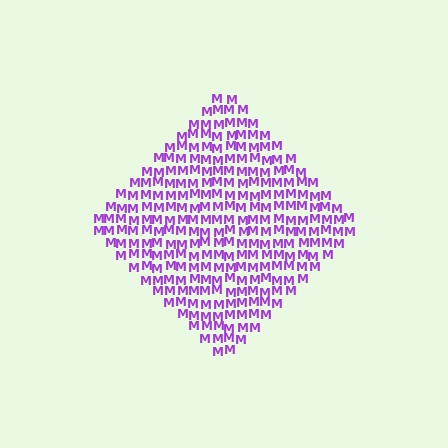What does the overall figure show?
The overall figure shows a diamond.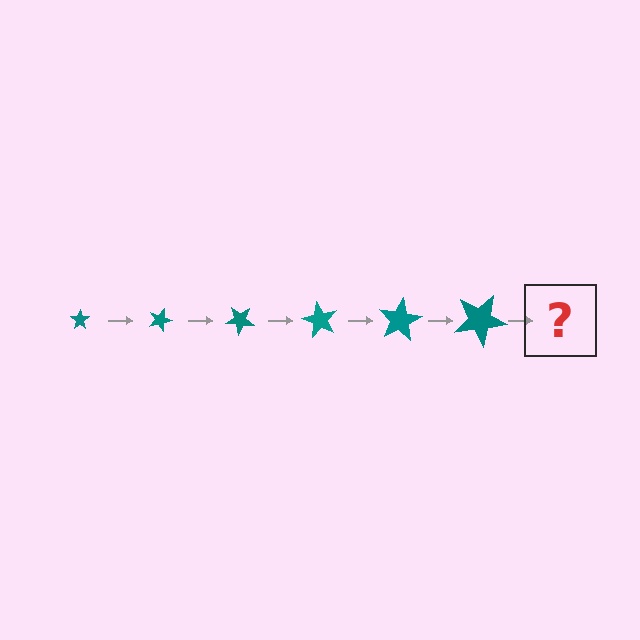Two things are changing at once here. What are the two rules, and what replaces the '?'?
The two rules are that the star grows larger each step and it rotates 20 degrees each step. The '?' should be a star, larger than the previous one and rotated 120 degrees from the start.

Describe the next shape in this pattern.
It should be a star, larger than the previous one and rotated 120 degrees from the start.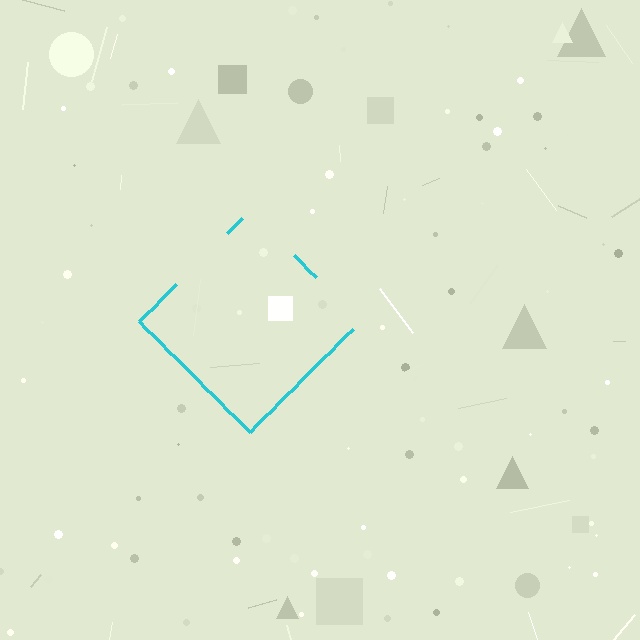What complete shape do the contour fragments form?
The contour fragments form a diamond.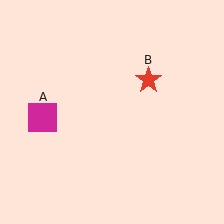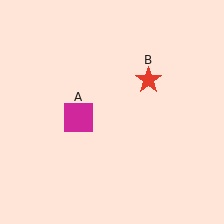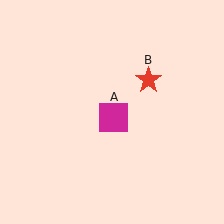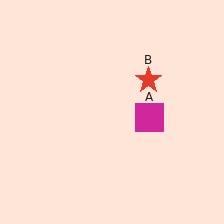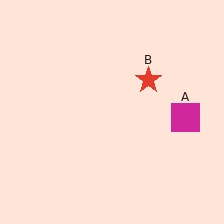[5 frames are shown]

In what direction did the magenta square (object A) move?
The magenta square (object A) moved right.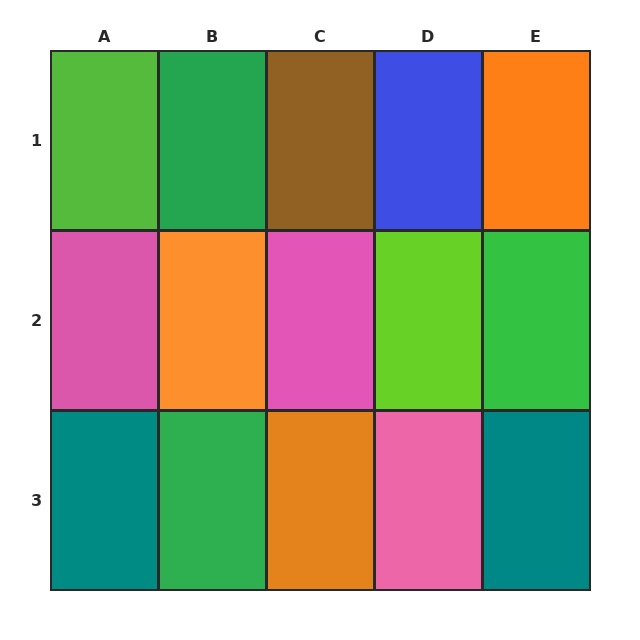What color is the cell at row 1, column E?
Orange.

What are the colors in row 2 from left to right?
Pink, orange, pink, lime, green.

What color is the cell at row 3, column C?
Orange.